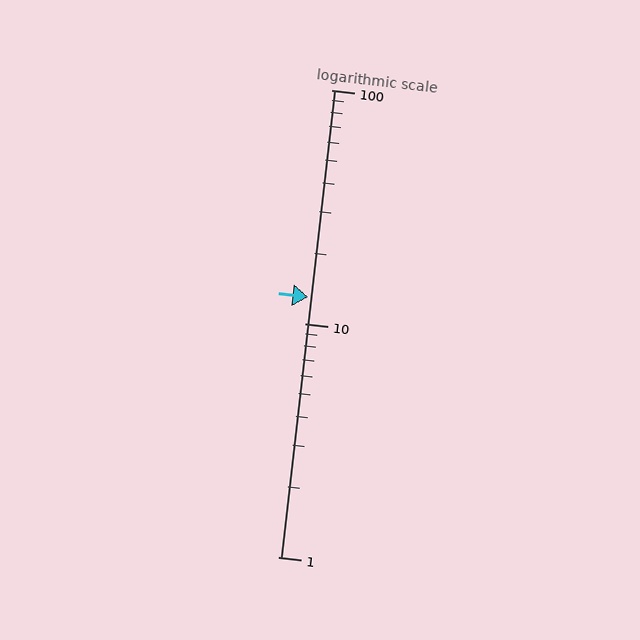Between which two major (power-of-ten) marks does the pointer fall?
The pointer is between 10 and 100.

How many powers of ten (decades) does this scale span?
The scale spans 2 decades, from 1 to 100.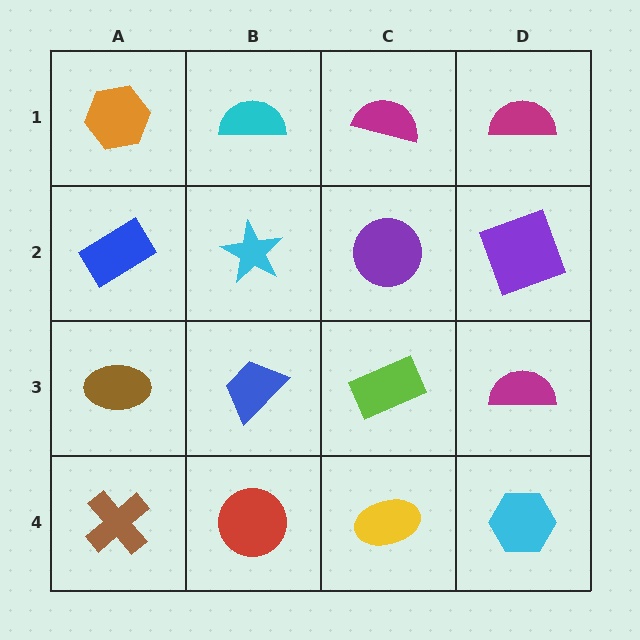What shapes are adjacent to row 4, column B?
A blue trapezoid (row 3, column B), a brown cross (row 4, column A), a yellow ellipse (row 4, column C).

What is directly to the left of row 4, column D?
A yellow ellipse.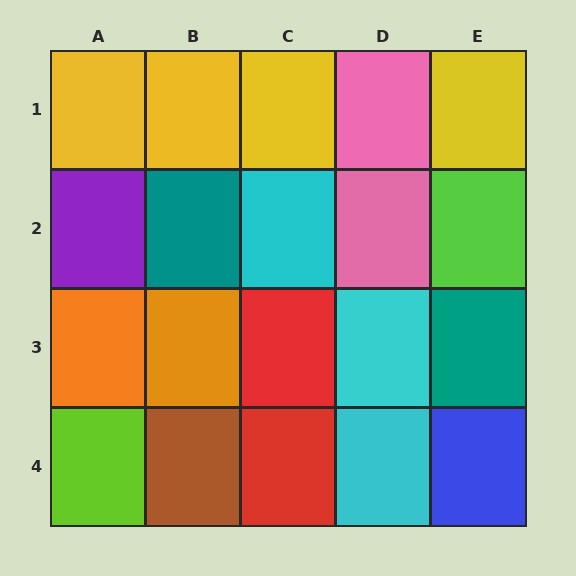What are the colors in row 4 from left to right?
Lime, brown, red, cyan, blue.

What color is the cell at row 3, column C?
Red.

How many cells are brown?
1 cell is brown.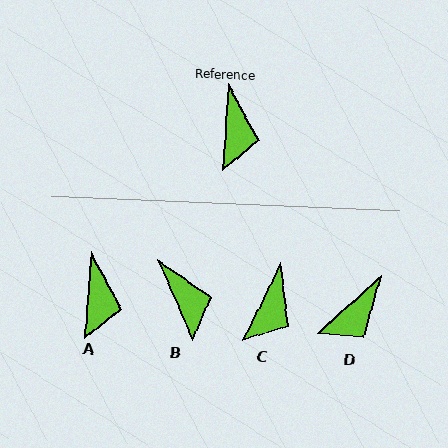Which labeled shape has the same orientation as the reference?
A.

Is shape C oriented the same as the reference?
No, it is off by about 22 degrees.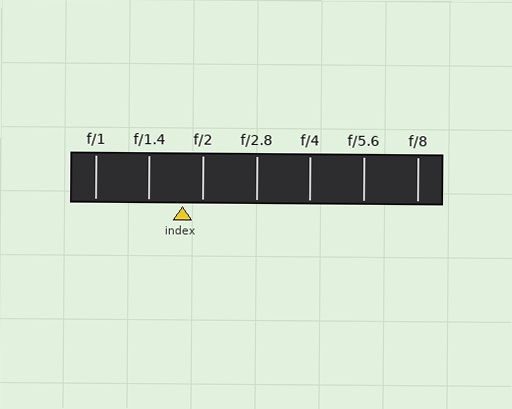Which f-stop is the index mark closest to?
The index mark is closest to f/2.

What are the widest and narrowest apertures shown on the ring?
The widest aperture shown is f/1 and the narrowest is f/8.